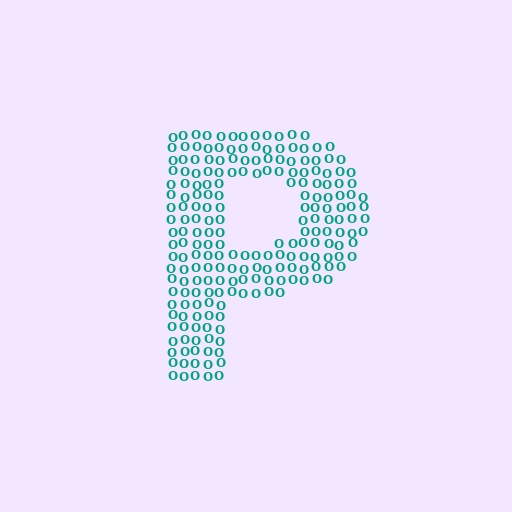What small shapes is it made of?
It is made of small letter O's.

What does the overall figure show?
The overall figure shows the letter P.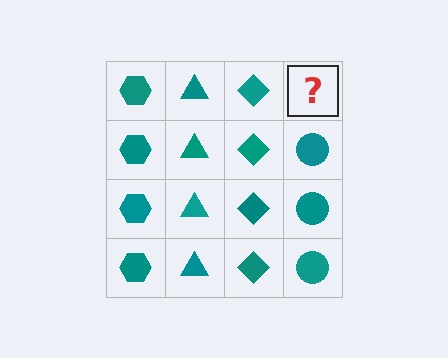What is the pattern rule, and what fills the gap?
The rule is that each column has a consistent shape. The gap should be filled with a teal circle.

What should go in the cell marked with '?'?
The missing cell should contain a teal circle.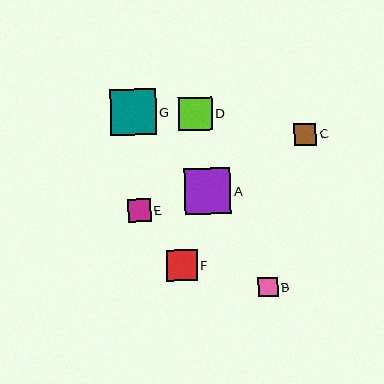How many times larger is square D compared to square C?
Square D is approximately 1.5 times the size of square C.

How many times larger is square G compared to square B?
Square G is approximately 2.4 times the size of square B.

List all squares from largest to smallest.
From largest to smallest: A, G, D, F, E, C, B.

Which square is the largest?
Square A is the largest with a size of approximately 46 pixels.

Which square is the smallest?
Square B is the smallest with a size of approximately 19 pixels.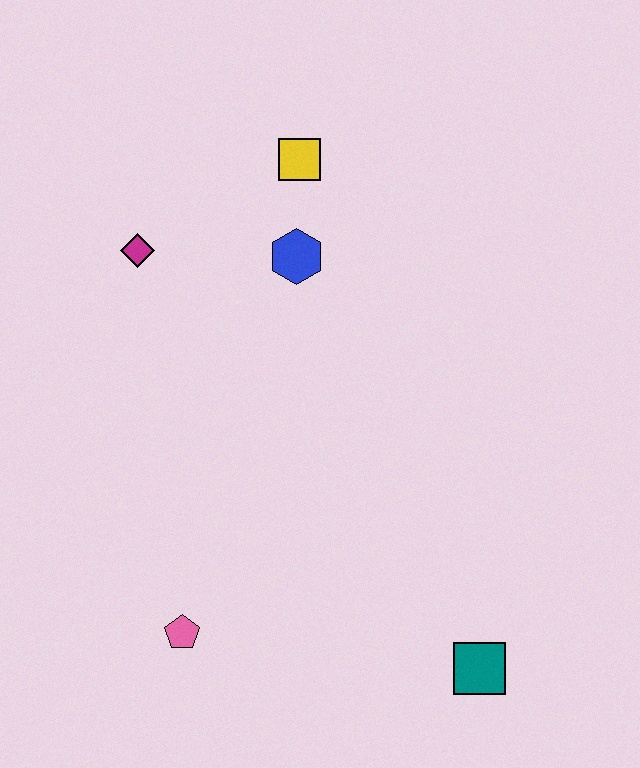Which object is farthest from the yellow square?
The teal square is farthest from the yellow square.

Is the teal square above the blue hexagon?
No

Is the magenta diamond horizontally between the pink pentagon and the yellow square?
No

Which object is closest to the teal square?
The pink pentagon is closest to the teal square.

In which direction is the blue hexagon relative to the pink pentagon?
The blue hexagon is above the pink pentagon.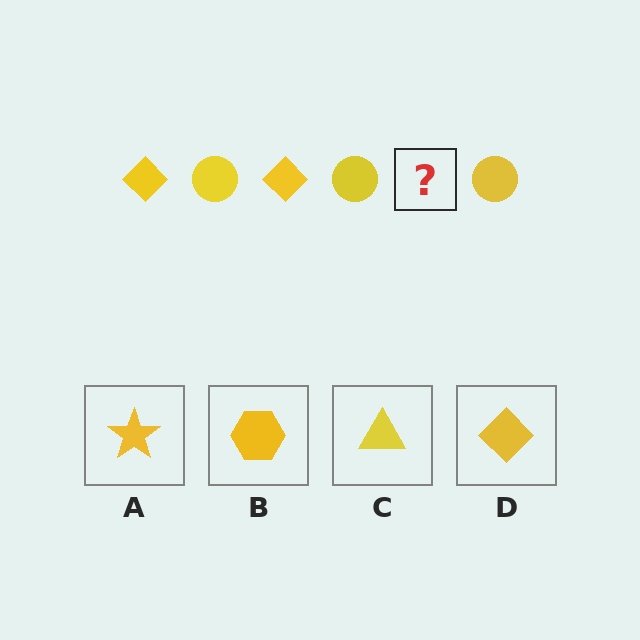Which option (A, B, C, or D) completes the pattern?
D.